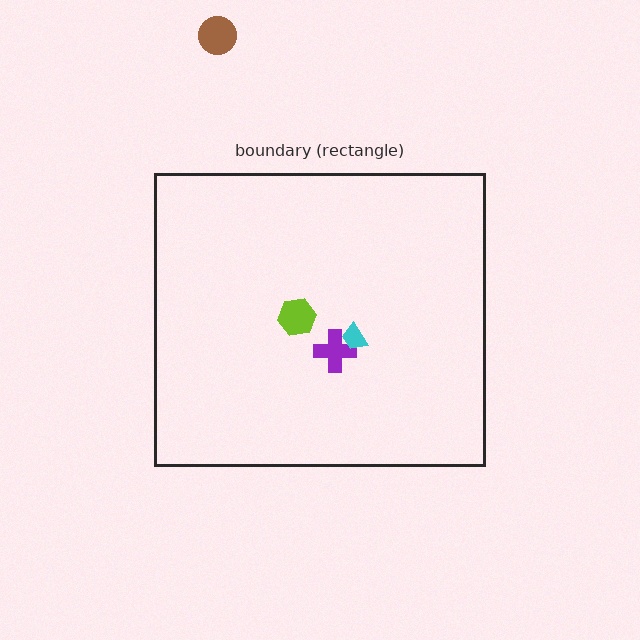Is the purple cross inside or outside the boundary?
Inside.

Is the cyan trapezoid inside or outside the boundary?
Inside.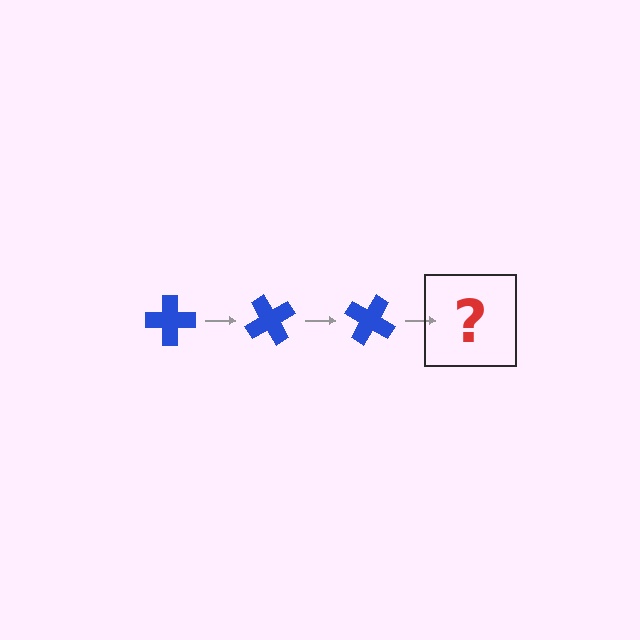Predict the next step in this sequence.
The next step is a blue cross rotated 180 degrees.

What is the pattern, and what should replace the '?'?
The pattern is that the cross rotates 60 degrees each step. The '?' should be a blue cross rotated 180 degrees.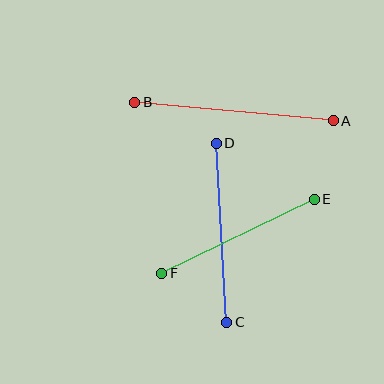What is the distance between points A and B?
The distance is approximately 199 pixels.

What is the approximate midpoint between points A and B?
The midpoint is at approximately (234, 111) pixels.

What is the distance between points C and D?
The distance is approximately 179 pixels.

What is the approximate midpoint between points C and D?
The midpoint is at approximately (221, 233) pixels.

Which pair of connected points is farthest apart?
Points A and B are farthest apart.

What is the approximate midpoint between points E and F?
The midpoint is at approximately (238, 236) pixels.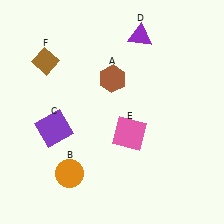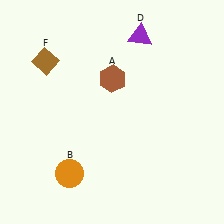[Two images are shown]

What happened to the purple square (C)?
The purple square (C) was removed in Image 2. It was in the bottom-left area of Image 1.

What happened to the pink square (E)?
The pink square (E) was removed in Image 2. It was in the bottom-right area of Image 1.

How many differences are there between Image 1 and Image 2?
There are 2 differences between the two images.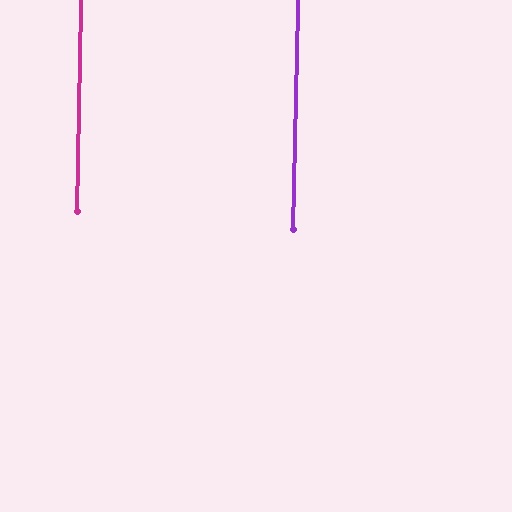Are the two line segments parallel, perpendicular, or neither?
Parallel — their directions differ by only 0.5°.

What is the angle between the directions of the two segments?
Approximately 1 degree.